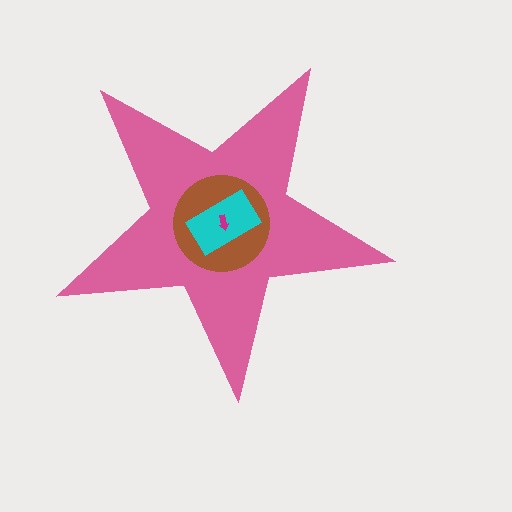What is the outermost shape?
The pink star.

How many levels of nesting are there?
4.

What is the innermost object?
The magenta arrow.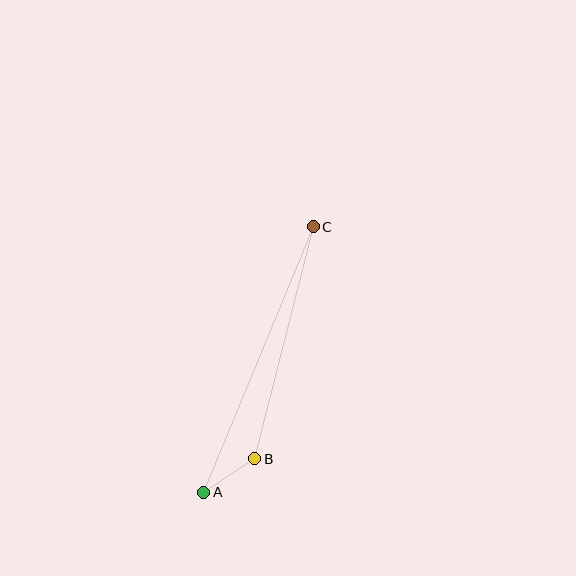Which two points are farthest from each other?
Points A and C are farthest from each other.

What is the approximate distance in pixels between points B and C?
The distance between B and C is approximately 239 pixels.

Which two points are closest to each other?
Points A and B are closest to each other.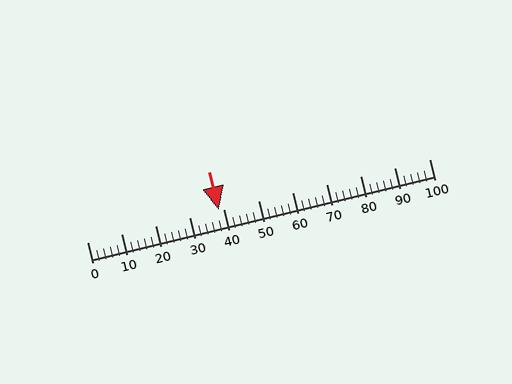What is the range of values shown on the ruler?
The ruler shows values from 0 to 100.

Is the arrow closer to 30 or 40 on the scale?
The arrow is closer to 40.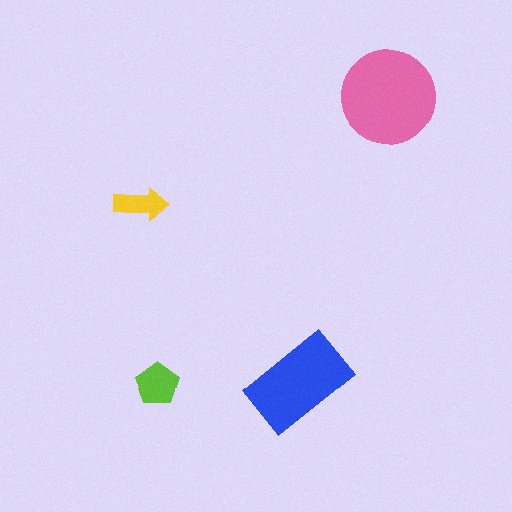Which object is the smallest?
The yellow arrow.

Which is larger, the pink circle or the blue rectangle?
The pink circle.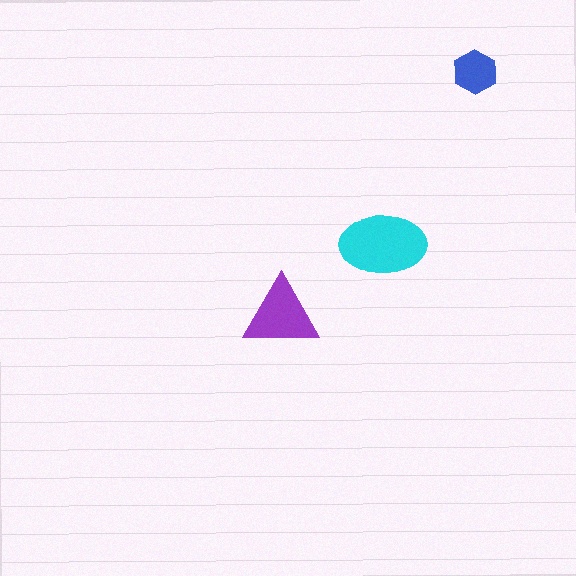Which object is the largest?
The cyan ellipse.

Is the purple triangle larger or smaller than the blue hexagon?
Larger.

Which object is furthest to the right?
The blue hexagon is rightmost.